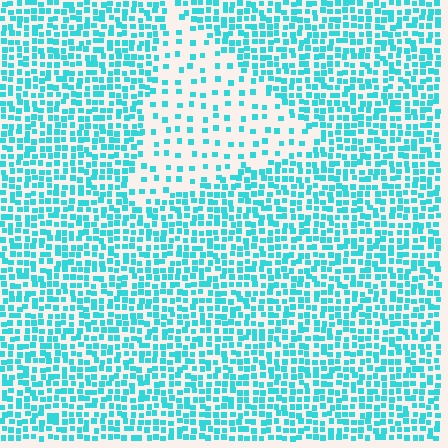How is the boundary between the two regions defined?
The boundary is defined by a change in element density (approximately 2.7x ratio). All elements are the same color, size, and shape.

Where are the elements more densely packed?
The elements are more densely packed outside the triangle boundary.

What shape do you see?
I see a triangle.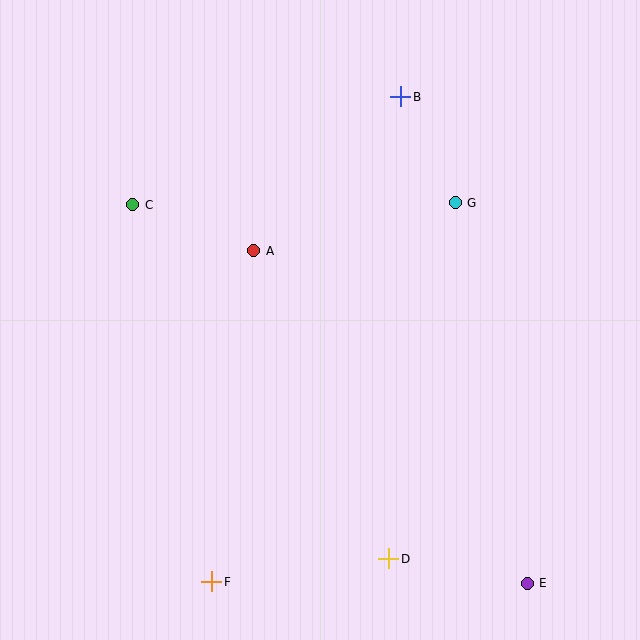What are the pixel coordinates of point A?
Point A is at (254, 251).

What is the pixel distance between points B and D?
The distance between B and D is 462 pixels.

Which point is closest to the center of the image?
Point A at (254, 251) is closest to the center.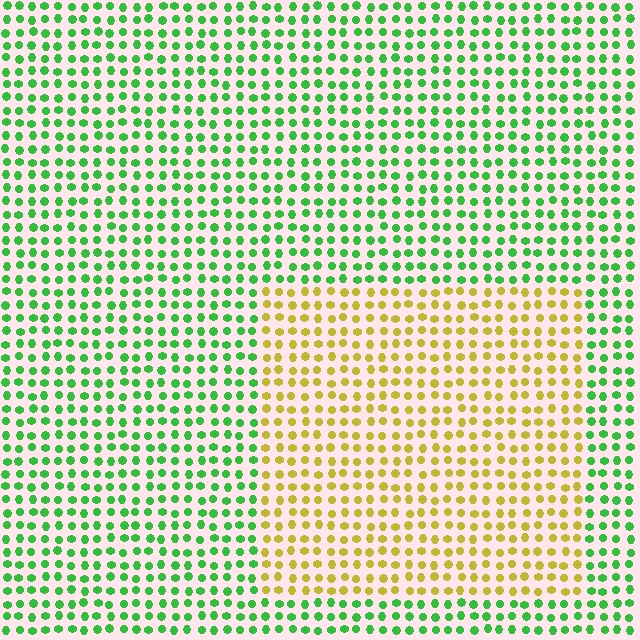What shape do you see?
I see a rectangle.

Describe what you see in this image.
The image is filled with small green elements in a uniform arrangement. A rectangle-shaped region is visible where the elements are tinted to a slightly different hue, forming a subtle color boundary.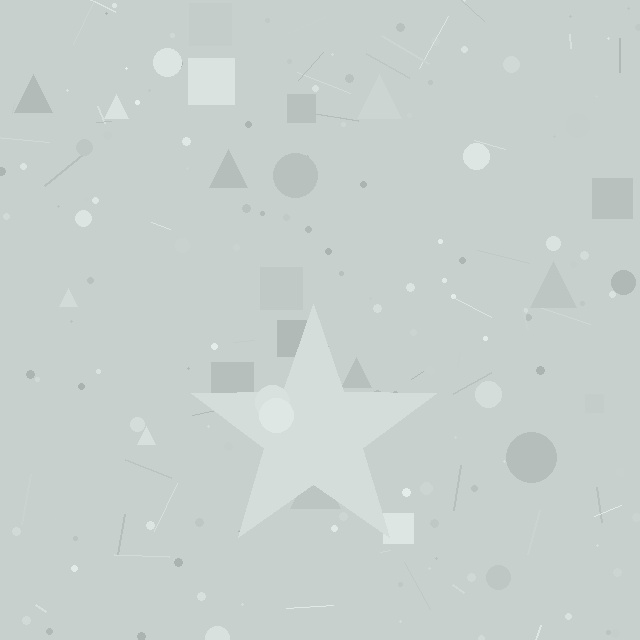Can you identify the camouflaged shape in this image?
The camouflaged shape is a star.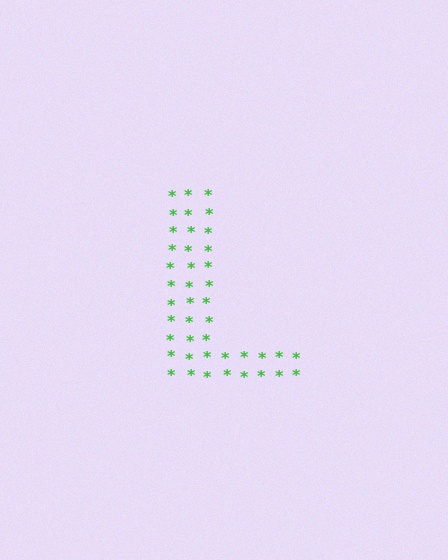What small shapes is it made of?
It is made of small asterisks.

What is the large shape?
The large shape is the letter L.